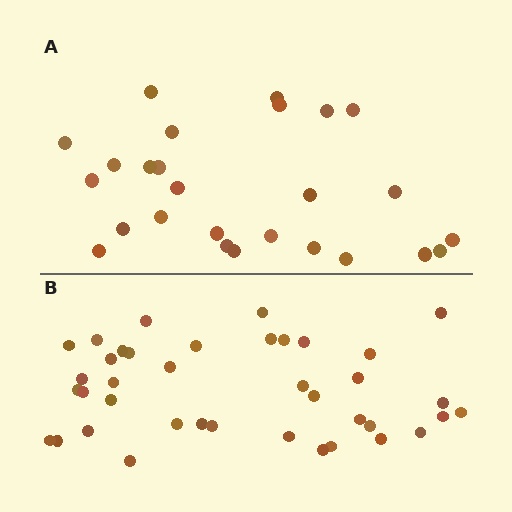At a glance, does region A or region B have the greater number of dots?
Region B (the bottom region) has more dots.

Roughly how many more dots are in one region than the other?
Region B has approximately 15 more dots than region A.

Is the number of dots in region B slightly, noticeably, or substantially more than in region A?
Region B has substantially more. The ratio is roughly 1.5 to 1.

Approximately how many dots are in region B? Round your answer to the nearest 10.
About 40 dots. (The exact count is 39, which rounds to 40.)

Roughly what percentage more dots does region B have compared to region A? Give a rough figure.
About 50% more.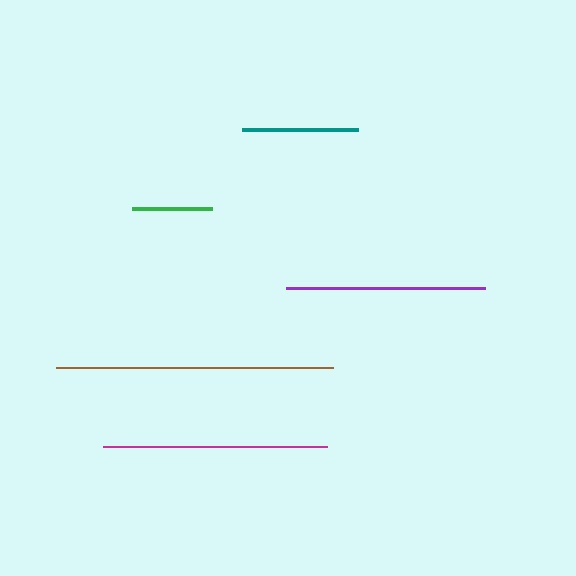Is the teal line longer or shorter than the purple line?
The purple line is longer than the teal line.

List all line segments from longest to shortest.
From longest to shortest: brown, magenta, purple, teal, green.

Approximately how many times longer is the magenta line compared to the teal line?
The magenta line is approximately 1.9 times the length of the teal line.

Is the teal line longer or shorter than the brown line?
The brown line is longer than the teal line.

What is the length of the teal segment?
The teal segment is approximately 117 pixels long.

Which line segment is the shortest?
The green line is the shortest at approximately 81 pixels.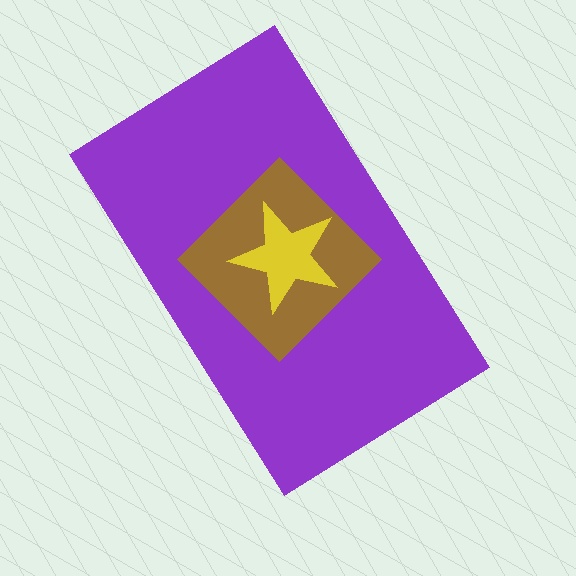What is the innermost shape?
The yellow star.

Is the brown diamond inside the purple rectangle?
Yes.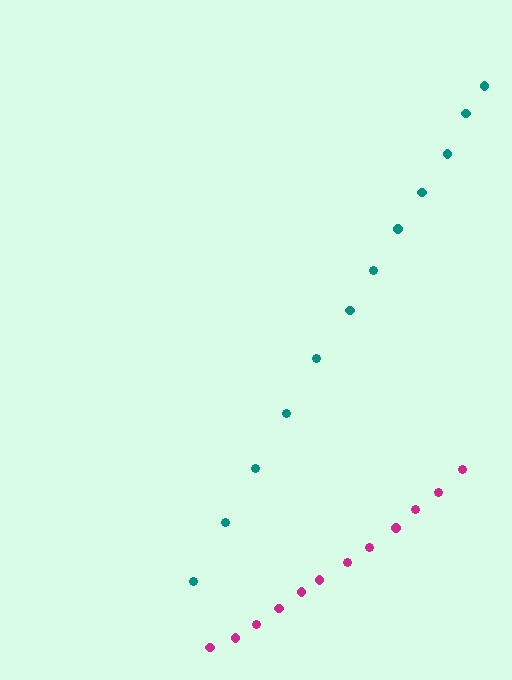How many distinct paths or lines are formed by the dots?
There are 2 distinct paths.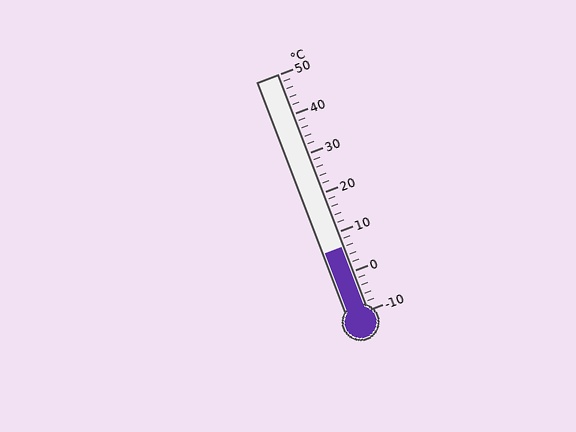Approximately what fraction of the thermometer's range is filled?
The thermometer is filled to approximately 25% of its range.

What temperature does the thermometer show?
The thermometer shows approximately 6°C.